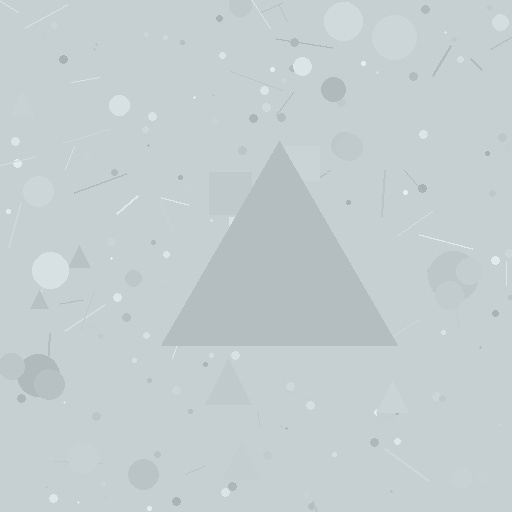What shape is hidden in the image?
A triangle is hidden in the image.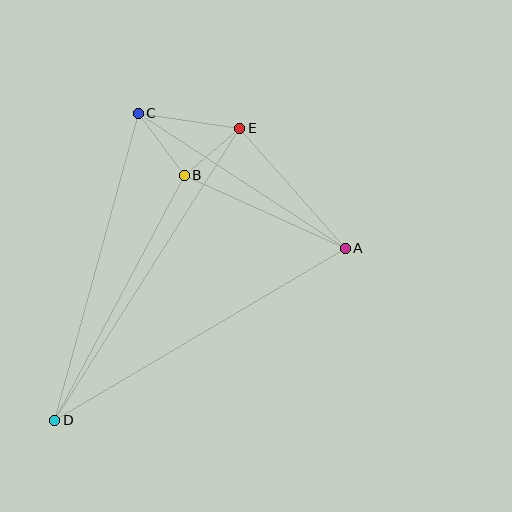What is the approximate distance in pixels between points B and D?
The distance between B and D is approximately 277 pixels.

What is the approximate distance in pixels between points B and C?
The distance between B and C is approximately 78 pixels.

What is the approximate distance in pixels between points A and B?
The distance between A and B is approximately 177 pixels.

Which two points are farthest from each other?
Points D and E are farthest from each other.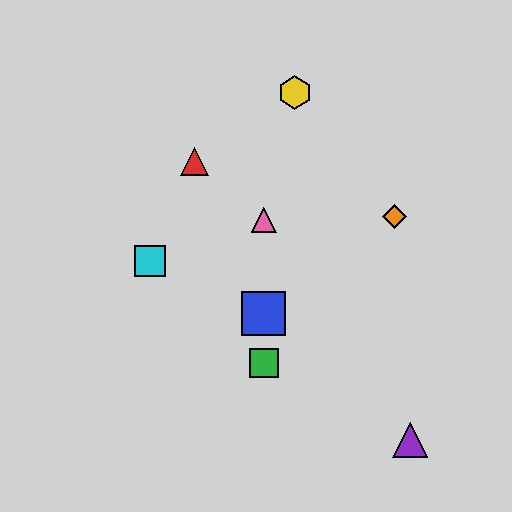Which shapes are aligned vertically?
The blue square, the green square, the pink triangle are aligned vertically.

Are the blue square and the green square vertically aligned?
Yes, both are at x≈264.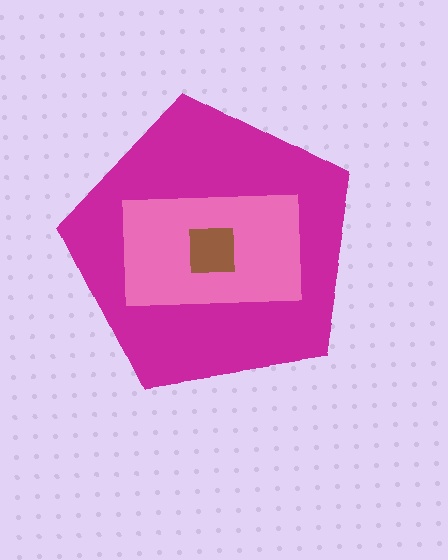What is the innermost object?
The brown square.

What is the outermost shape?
The magenta pentagon.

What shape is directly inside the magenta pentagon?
The pink rectangle.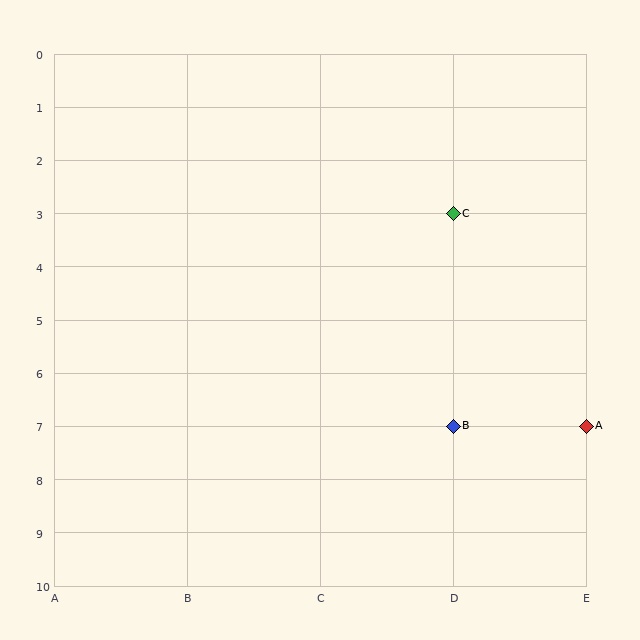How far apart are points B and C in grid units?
Points B and C are 4 rows apart.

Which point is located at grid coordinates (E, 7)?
Point A is at (E, 7).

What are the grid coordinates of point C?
Point C is at grid coordinates (D, 3).